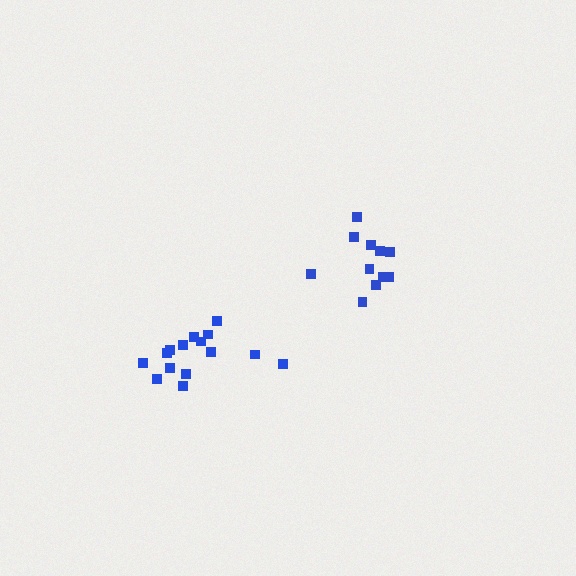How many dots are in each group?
Group 1: 15 dots, Group 2: 11 dots (26 total).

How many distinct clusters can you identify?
There are 2 distinct clusters.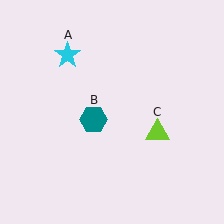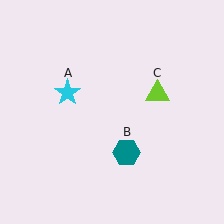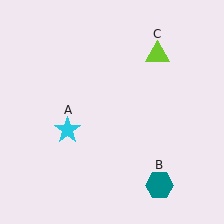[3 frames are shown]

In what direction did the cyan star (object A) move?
The cyan star (object A) moved down.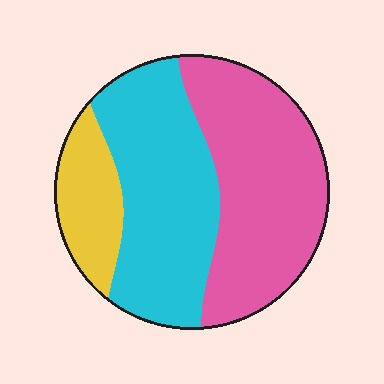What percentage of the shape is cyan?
Cyan takes up about two fifths (2/5) of the shape.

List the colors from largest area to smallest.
From largest to smallest: pink, cyan, yellow.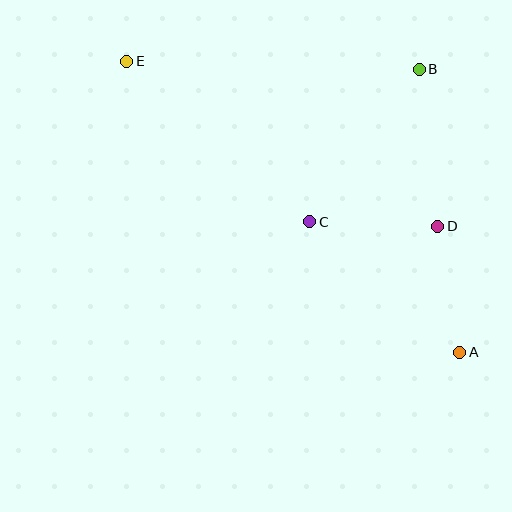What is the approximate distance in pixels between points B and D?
The distance between B and D is approximately 158 pixels.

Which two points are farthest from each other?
Points A and E are farthest from each other.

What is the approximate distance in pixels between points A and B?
The distance between A and B is approximately 286 pixels.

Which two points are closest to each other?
Points A and D are closest to each other.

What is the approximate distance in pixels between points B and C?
The distance between B and C is approximately 188 pixels.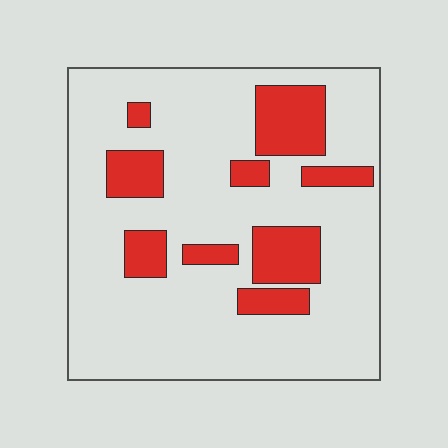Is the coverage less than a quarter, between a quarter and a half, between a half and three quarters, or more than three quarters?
Less than a quarter.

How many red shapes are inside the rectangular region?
9.